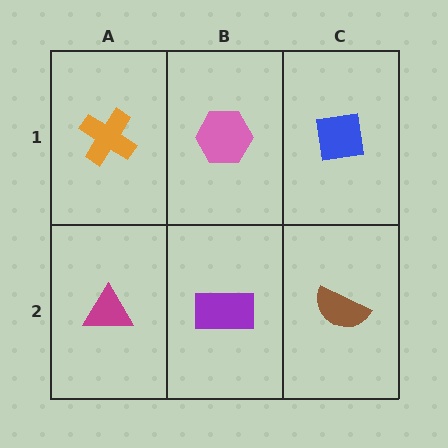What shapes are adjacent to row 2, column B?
A pink hexagon (row 1, column B), a magenta triangle (row 2, column A), a brown semicircle (row 2, column C).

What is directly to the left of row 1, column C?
A pink hexagon.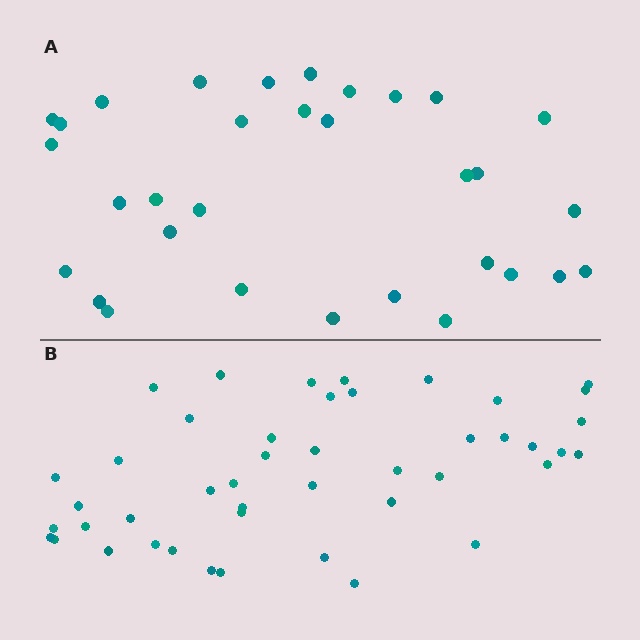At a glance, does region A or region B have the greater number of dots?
Region B (the bottom region) has more dots.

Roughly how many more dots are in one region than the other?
Region B has approximately 15 more dots than region A.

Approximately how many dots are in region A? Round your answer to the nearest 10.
About 30 dots. (The exact count is 32, which rounds to 30.)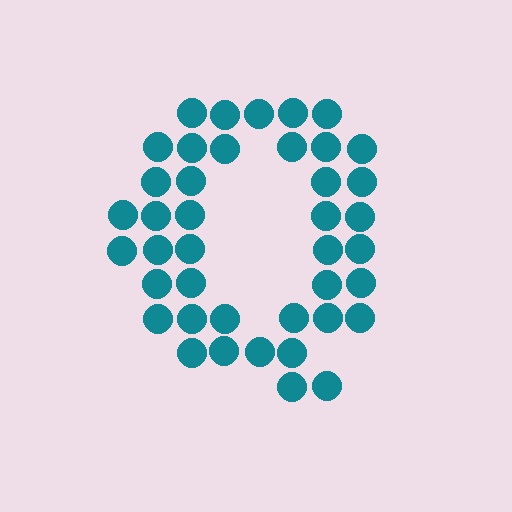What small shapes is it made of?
It is made of small circles.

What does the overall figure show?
The overall figure shows the letter Q.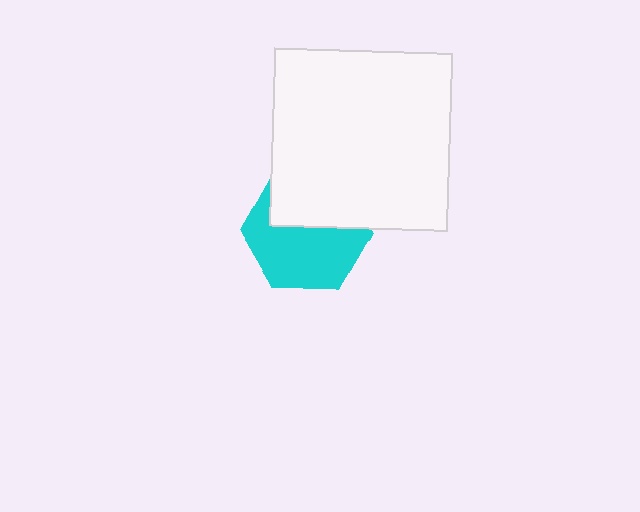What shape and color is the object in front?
The object in front is a white square.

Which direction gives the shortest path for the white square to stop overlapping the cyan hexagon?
Moving up gives the shortest separation.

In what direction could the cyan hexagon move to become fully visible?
The cyan hexagon could move down. That would shift it out from behind the white square entirely.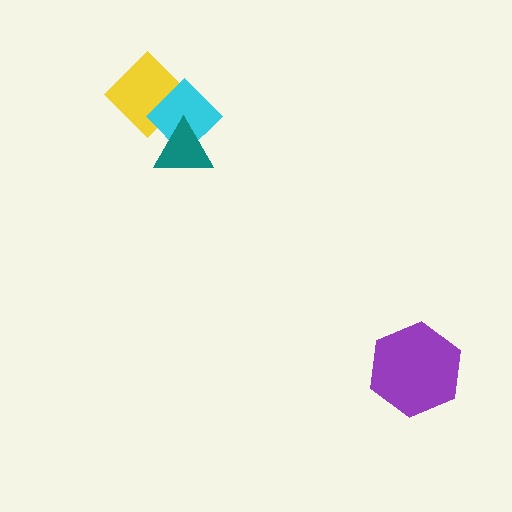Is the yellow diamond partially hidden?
Yes, it is partially covered by another shape.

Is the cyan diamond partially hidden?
Yes, it is partially covered by another shape.